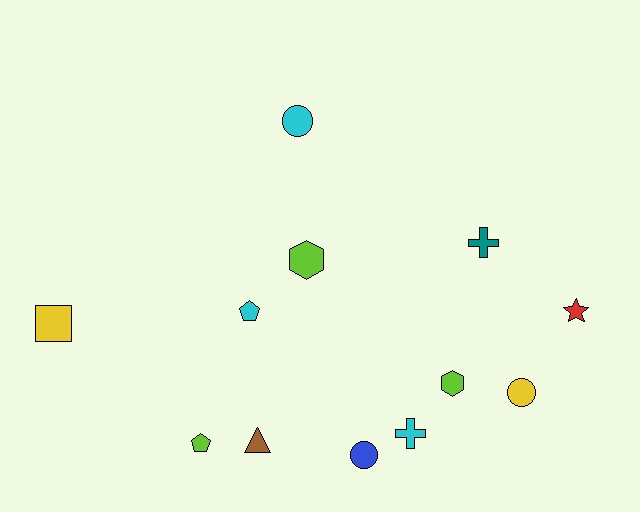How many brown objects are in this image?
There is 1 brown object.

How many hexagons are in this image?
There are 2 hexagons.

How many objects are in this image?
There are 12 objects.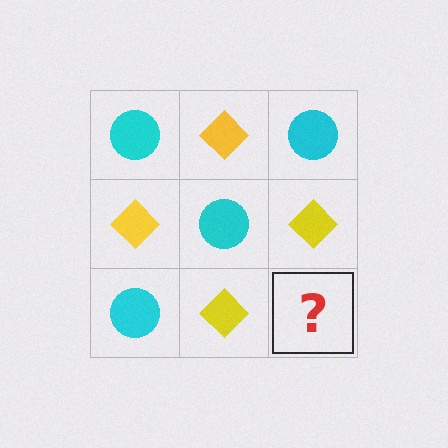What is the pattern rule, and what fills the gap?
The rule is that it alternates cyan circle and yellow diamond in a checkerboard pattern. The gap should be filled with a cyan circle.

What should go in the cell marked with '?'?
The missing cell should contain a cyan circle.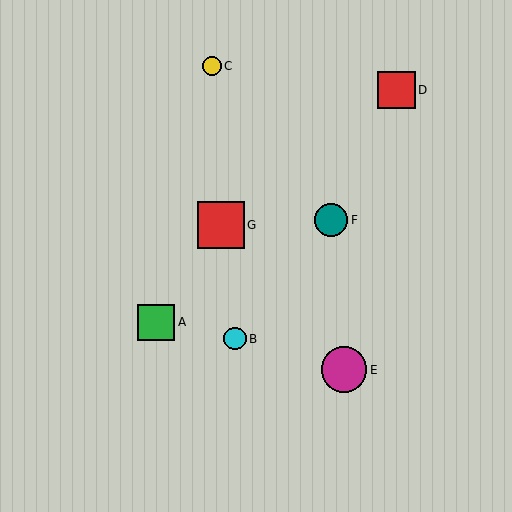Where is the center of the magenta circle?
The center of the magenta circle is at (344, 370).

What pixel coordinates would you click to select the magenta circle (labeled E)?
Click at (344, 370) to select the magenta circle E.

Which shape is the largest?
The red square (labeled G) is the largest.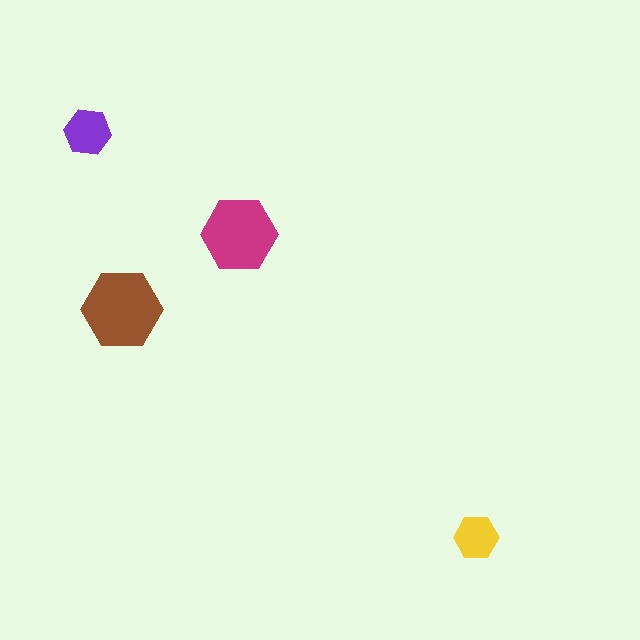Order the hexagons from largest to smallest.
the brown one, the magenta one, the purple one, the yellow one.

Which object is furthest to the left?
The purple hexagon is leftmost.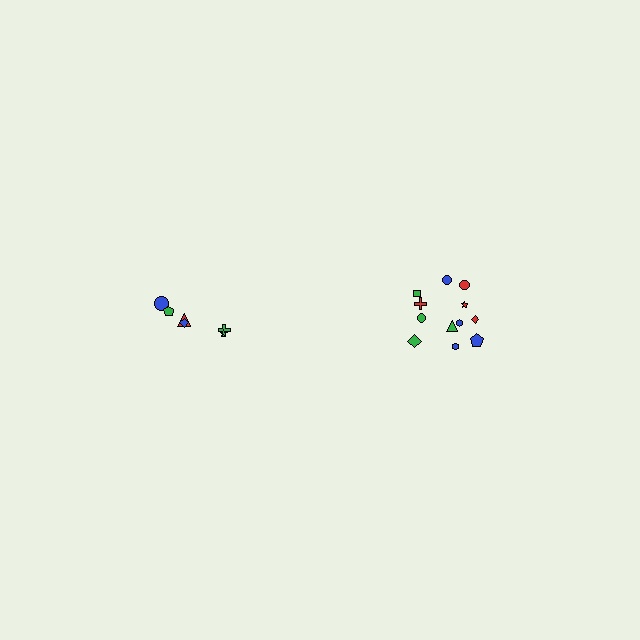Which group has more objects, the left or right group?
The right group.